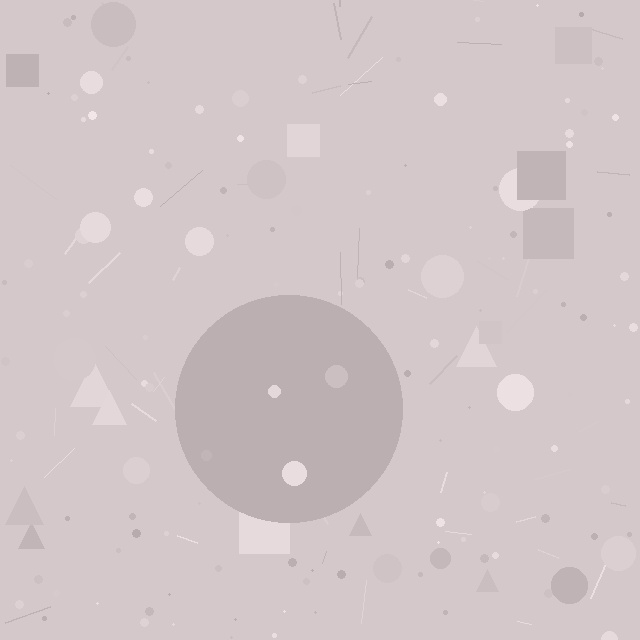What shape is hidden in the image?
A circle is hidden in the image.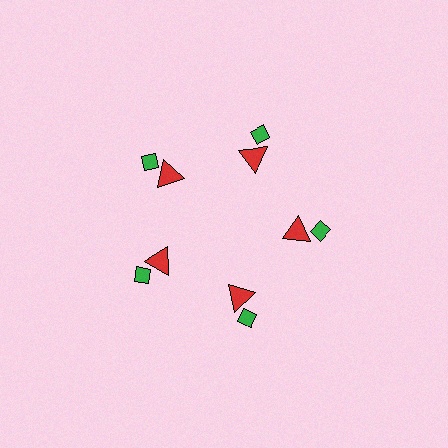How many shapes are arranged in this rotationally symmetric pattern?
There are 10 shapes, arranged in 5 groups of 2.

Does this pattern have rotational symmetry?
Yes, this pattern has 5-fold rotational symmetry. It looks the same after rotating 72 degrees around the center.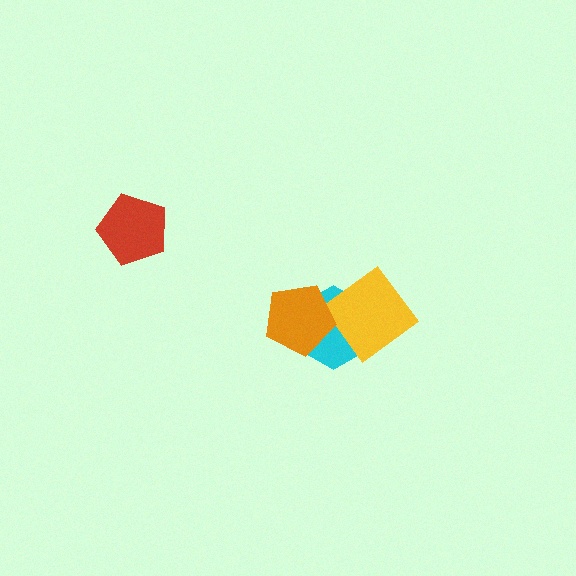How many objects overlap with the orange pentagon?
1 object overlaps with the orange pentagon.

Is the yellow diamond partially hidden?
No, no other shape covers it.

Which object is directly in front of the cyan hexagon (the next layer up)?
The yellow diamond is directly in front of the cyan hexagon.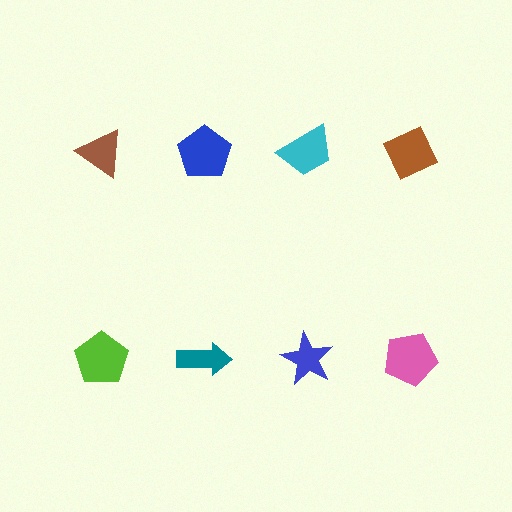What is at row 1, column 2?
A blue pentagon.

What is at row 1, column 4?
A brown diamond.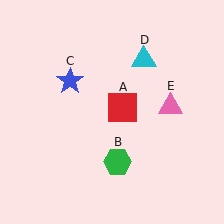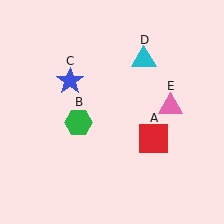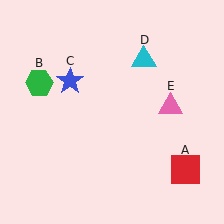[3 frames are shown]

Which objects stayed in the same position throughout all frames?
Blue star (object C) and cyan triangle (object D) and pink triangle (object E) remained stationary.